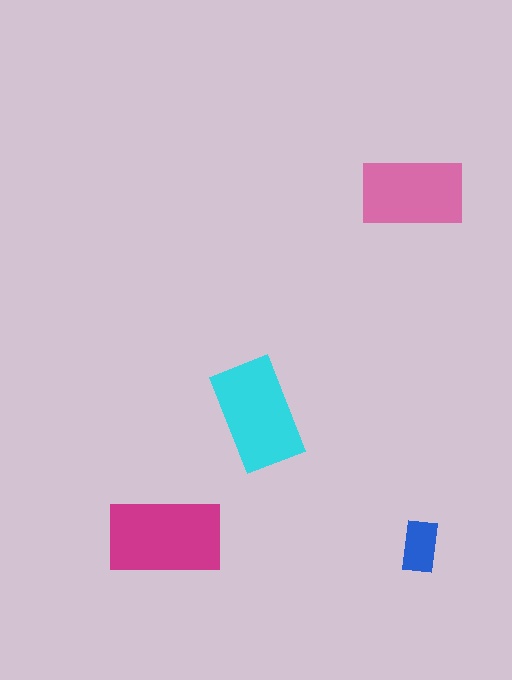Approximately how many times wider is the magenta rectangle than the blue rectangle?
About 2 times wider.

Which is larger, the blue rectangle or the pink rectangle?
The pink one.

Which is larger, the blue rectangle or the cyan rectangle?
The cyan one.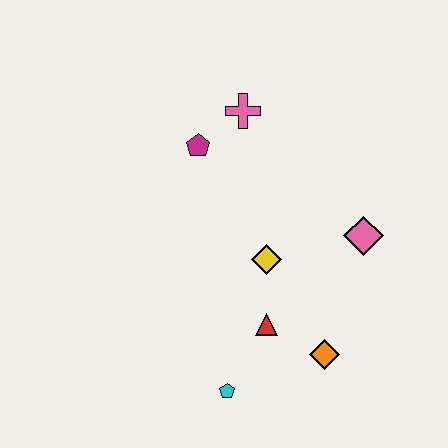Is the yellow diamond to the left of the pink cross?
No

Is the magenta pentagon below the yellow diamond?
No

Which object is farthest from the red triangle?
The pink cross is farthest from the red triangle.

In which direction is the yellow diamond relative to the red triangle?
The yellow diamond is above the red triangle.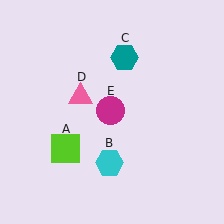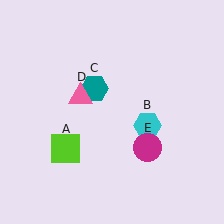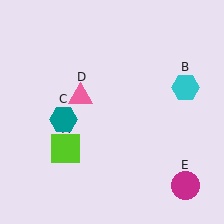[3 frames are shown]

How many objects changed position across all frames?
3 objects changed position: cyan hexagon (object B), teal hexagon (object C), magenta circle (object E).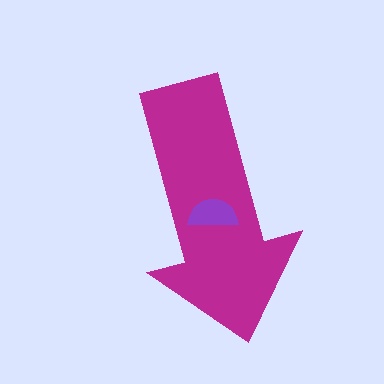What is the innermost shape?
The purple semicircle.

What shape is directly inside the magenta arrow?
The purple semicircle.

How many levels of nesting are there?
2.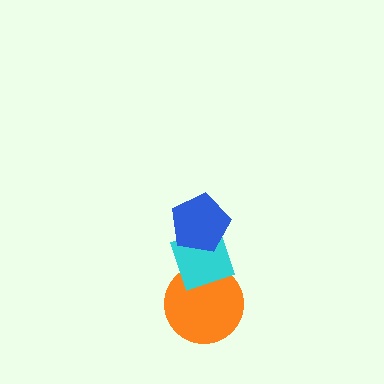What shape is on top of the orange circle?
The cyan diamond is on top of the orange circle.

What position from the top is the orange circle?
The orange circle is 3rd from the top.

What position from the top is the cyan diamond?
The cyan diamond is 2nd from the top.